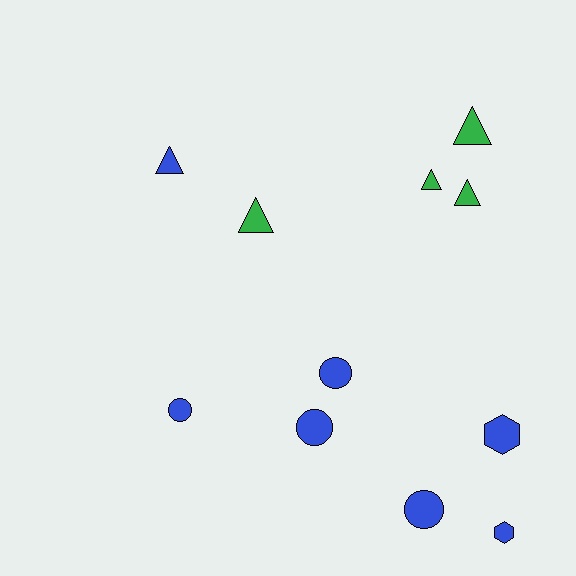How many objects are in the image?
There are 11 objects.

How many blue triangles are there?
There is 1 blue triangle.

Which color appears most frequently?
Blue, with 7 objects.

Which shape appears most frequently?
Triangle, with 5 objects.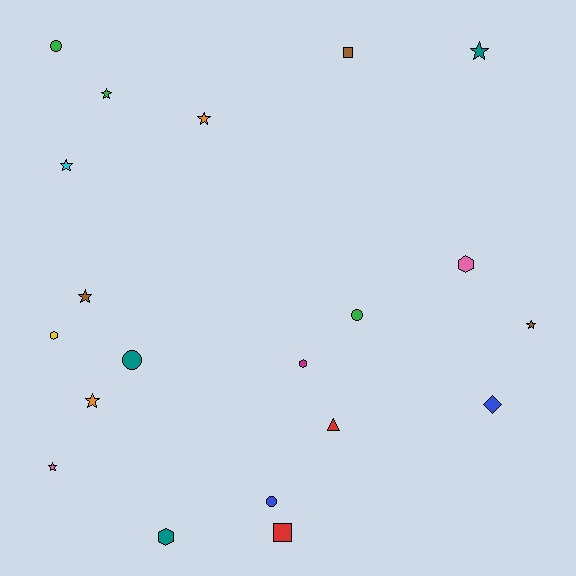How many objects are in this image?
There are 20 objects.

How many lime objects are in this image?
There are no lime objects.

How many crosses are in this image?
There are no crosses.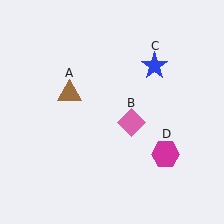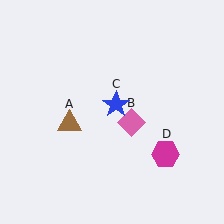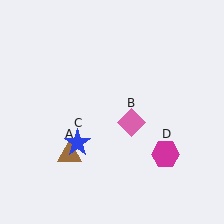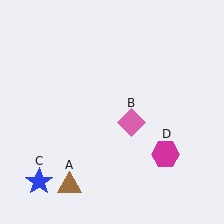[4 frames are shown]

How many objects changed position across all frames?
2 objects changed position: brown triangle (object A), blue star (object C).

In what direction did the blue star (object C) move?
The blue star (object C) moved down and to the left.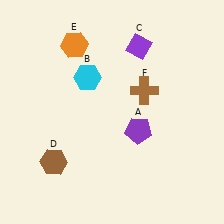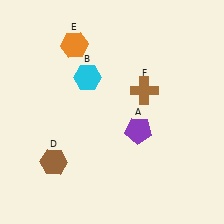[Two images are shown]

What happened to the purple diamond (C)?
The purple diamond (C) was removed in Image 2. It was in the top-right area of Image 1.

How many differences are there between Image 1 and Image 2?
There is 1 difference between the two images.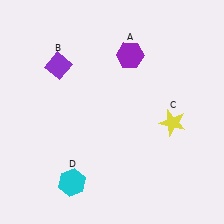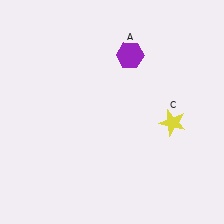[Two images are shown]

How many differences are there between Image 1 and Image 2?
There are 2 differences between the two images.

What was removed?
The cyan hexagon (D), the purple diamond (B) were removed in Image 2.